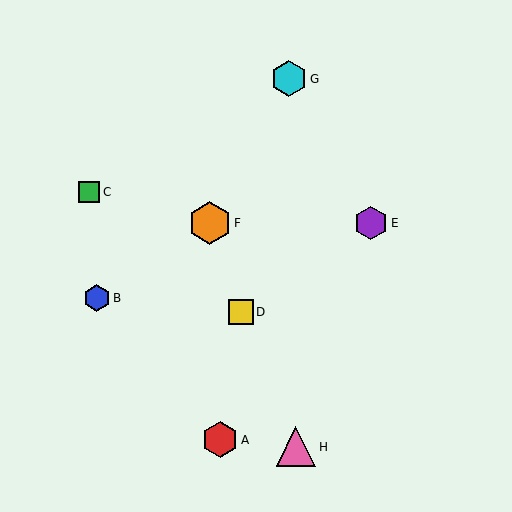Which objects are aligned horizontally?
Objects E, F are aligned horizontally.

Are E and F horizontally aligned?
Yes, both are at y≈223.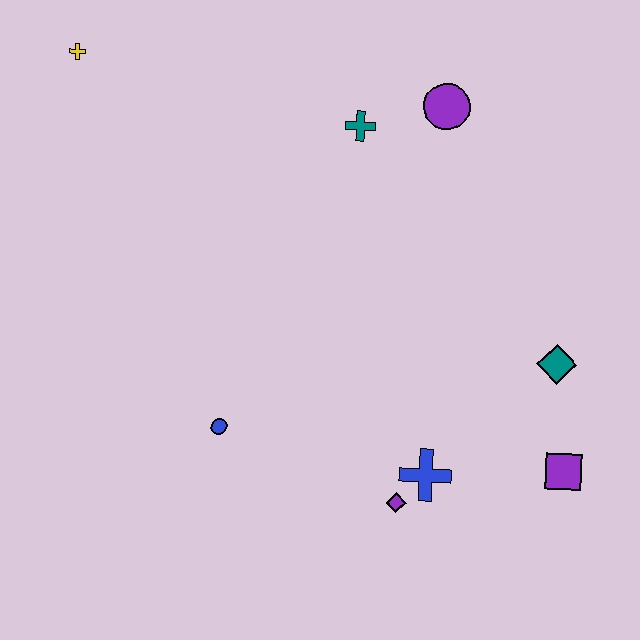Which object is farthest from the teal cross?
The purple square is farthest from the teal cross.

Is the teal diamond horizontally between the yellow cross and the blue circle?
No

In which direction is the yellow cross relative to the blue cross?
The yellow cross is above the blue cross.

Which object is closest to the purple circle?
The teal cross is closest to the purple circle.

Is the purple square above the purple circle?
No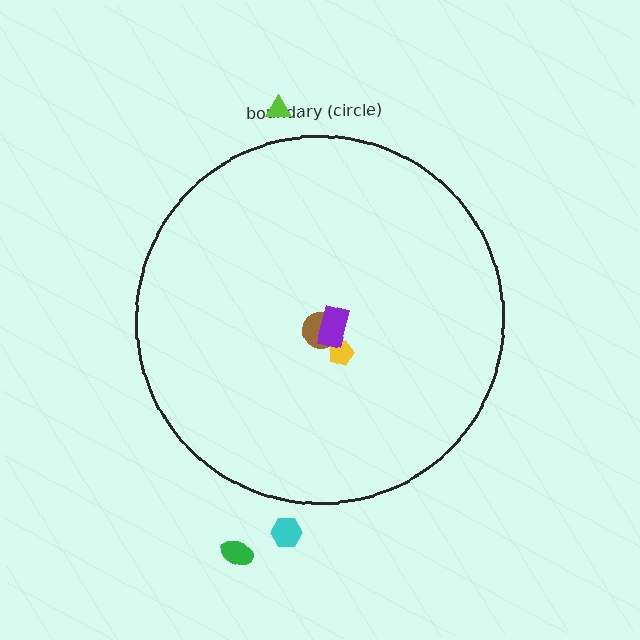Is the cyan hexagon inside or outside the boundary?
Outside.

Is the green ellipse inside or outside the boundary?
Outside.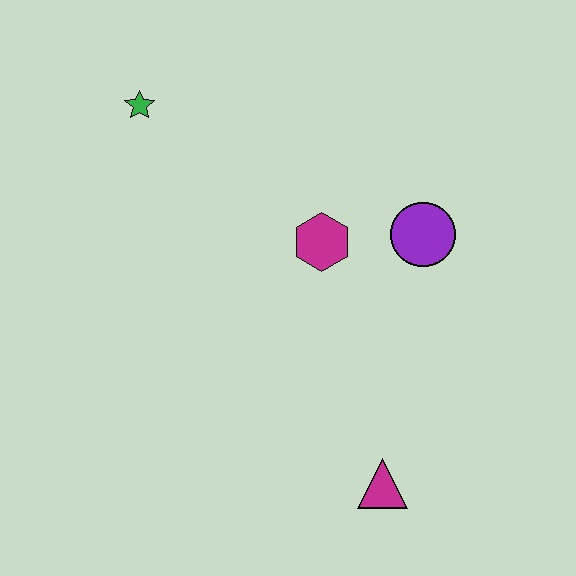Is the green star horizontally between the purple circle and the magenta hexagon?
No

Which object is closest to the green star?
The magenta hexagon is closest to the green star.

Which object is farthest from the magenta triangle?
The green star is farthest from the magenta triangle.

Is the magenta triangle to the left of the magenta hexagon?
No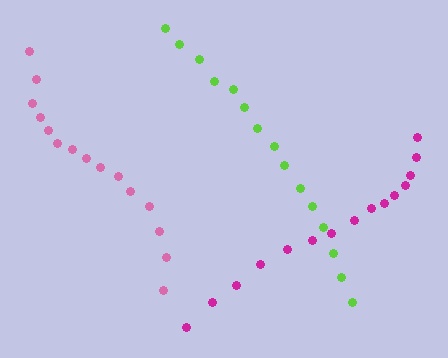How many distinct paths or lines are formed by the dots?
There are 3 distinct paths.